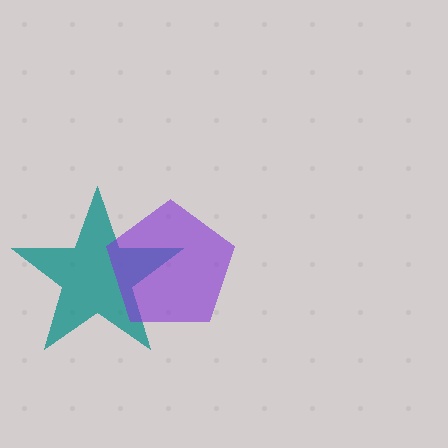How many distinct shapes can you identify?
There are 2 distinct shapes: a teal star, a purple pentagon.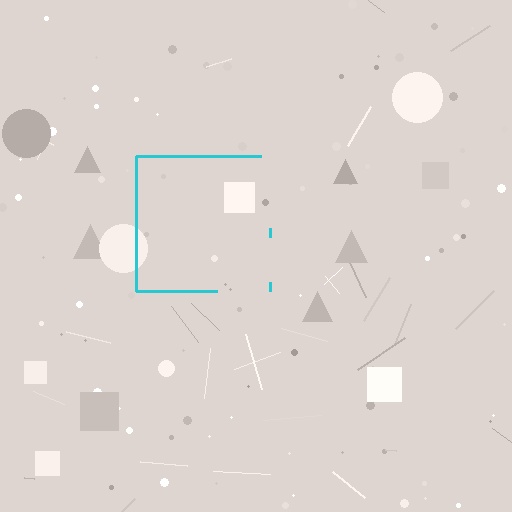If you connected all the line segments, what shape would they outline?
They would outline a square.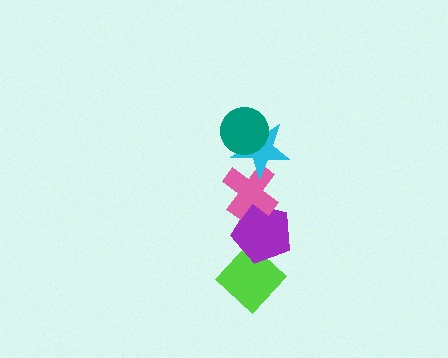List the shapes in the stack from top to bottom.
From top to bottom: the teal circle, the cyan star, the pink cross, the purple pentagon, the lime diamond.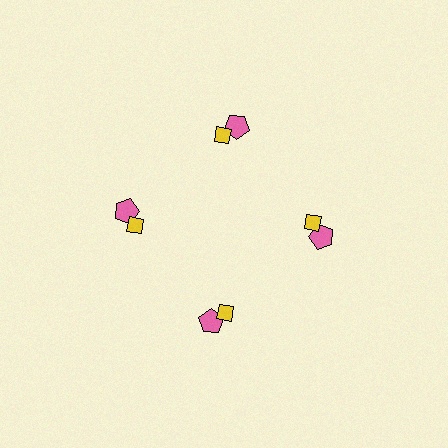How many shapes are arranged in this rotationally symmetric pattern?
There are 8 shapes, arranged in 4 groups of 2.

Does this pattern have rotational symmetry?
Yes, this pattern has 4-fold rotational symmetry. It looks the same after rotating 90 degrees around the center.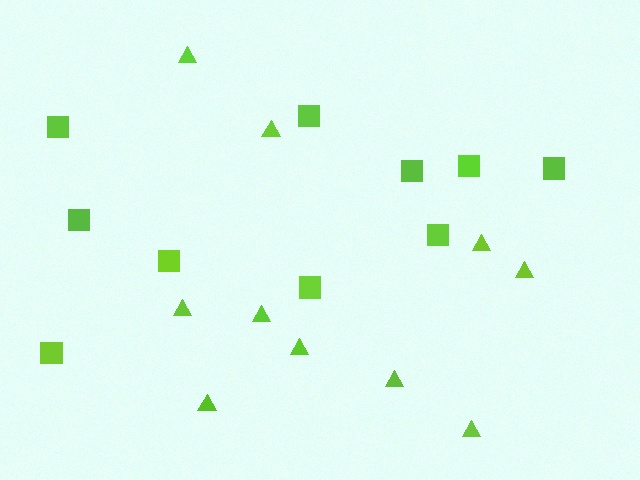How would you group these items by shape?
There are 2 groups: one group of triangles (10) and one group of squares (10).